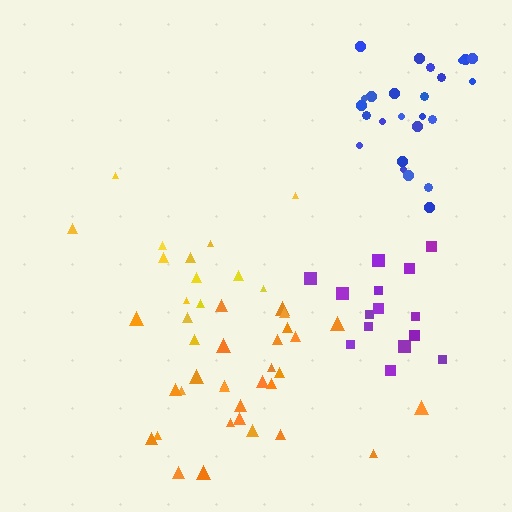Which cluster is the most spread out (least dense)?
Yellow.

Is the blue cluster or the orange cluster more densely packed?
Blue.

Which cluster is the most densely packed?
Blue.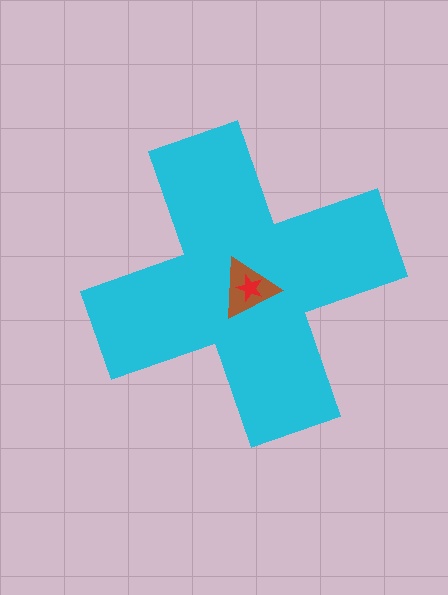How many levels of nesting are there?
3.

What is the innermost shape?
The red star.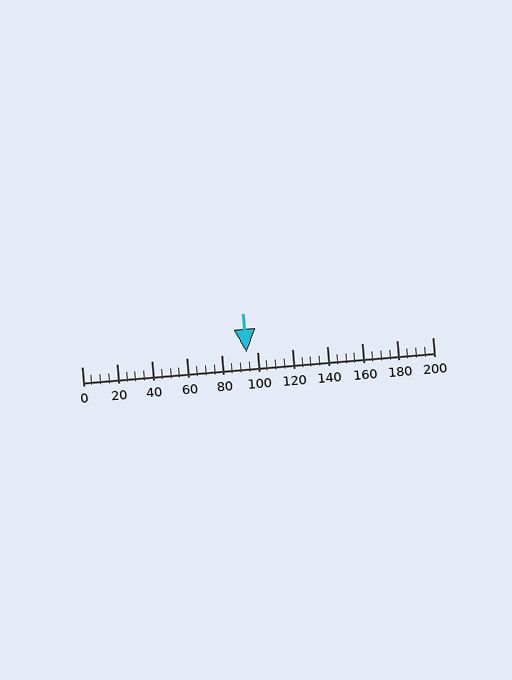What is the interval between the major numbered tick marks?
The major tick marks are spaced 20 units apart.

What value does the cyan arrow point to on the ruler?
The cyan arrow points to approximately 94.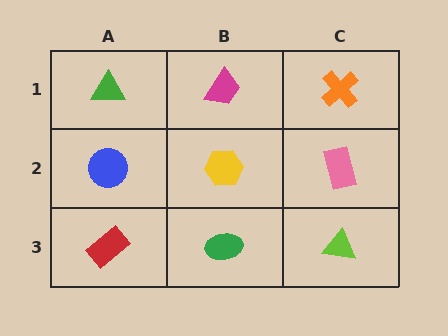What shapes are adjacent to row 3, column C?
A pink rectangle (row 2, column C), a green ellipse (row 3, column B).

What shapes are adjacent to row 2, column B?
A magenta trapezoid (row 1, column B), a green ellipse (row 3, column B), a blue circle (row 2, column A), a pink rectangle (row 2, column C).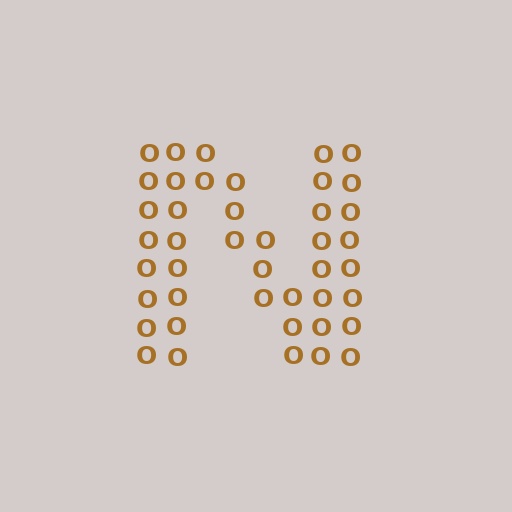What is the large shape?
The large shape is the letter N.